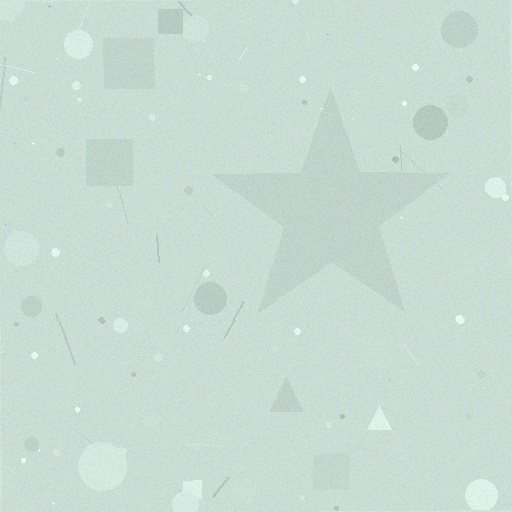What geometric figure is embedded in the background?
A star is embedded in the background.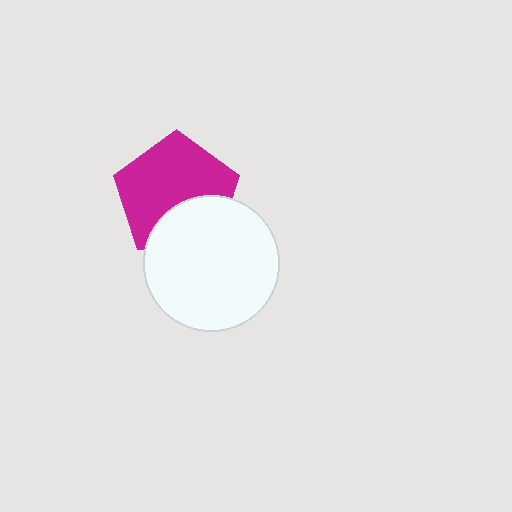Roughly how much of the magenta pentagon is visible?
Most of it is visible (roughly 68%).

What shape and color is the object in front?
The object in front is a white circle.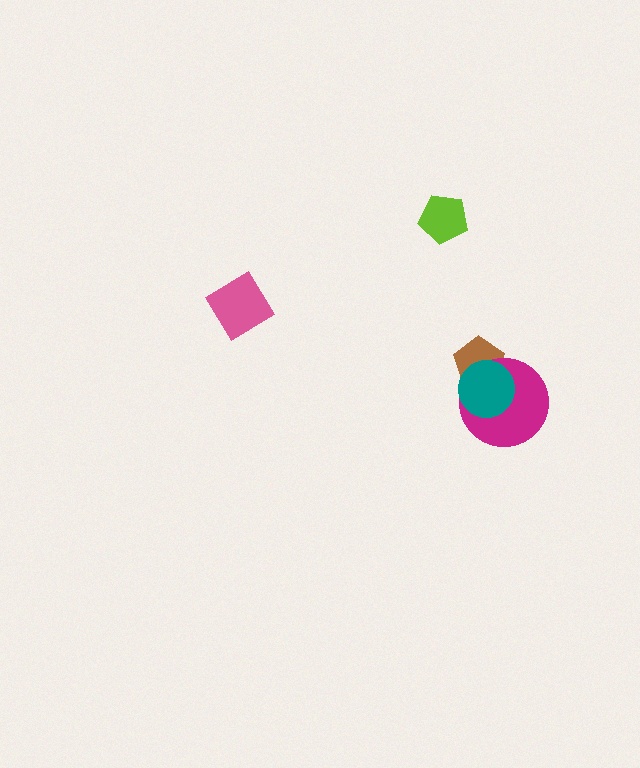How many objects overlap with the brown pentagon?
2 objects overlap with the brown pentagon.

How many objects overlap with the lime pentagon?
0 objects overlap with the lime pentagon.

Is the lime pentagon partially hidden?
No, no other shape covers it.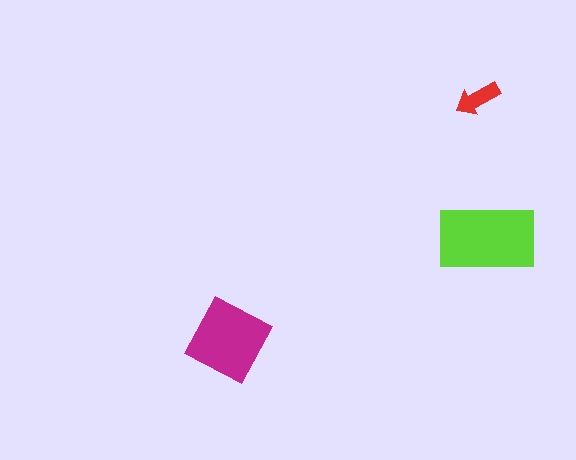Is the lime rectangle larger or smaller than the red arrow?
Larger.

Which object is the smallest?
The red arrow.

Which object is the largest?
The lime rectangle.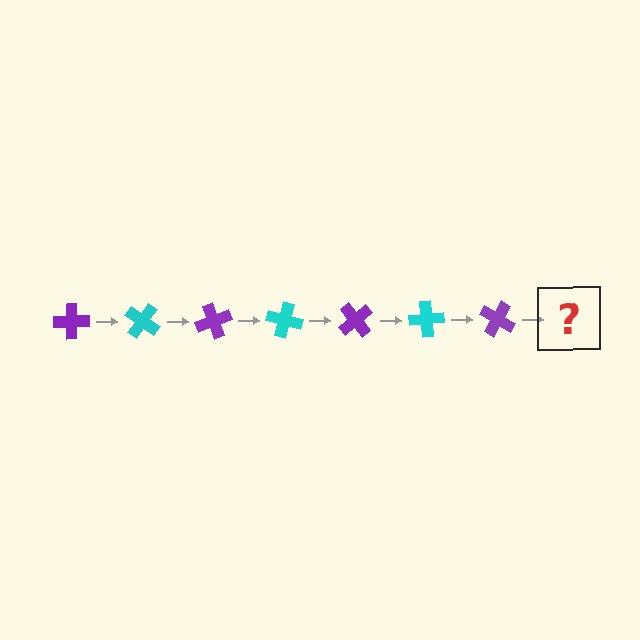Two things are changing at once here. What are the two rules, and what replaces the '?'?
The two rules are that it rotates 35 degrees each step and the color cycles through purple and cyan. The '?' should be a cyan cross, rotated 245 degrees from the start.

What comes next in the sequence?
The next element should be a cyan cross, rotated 245 degrees from the start.